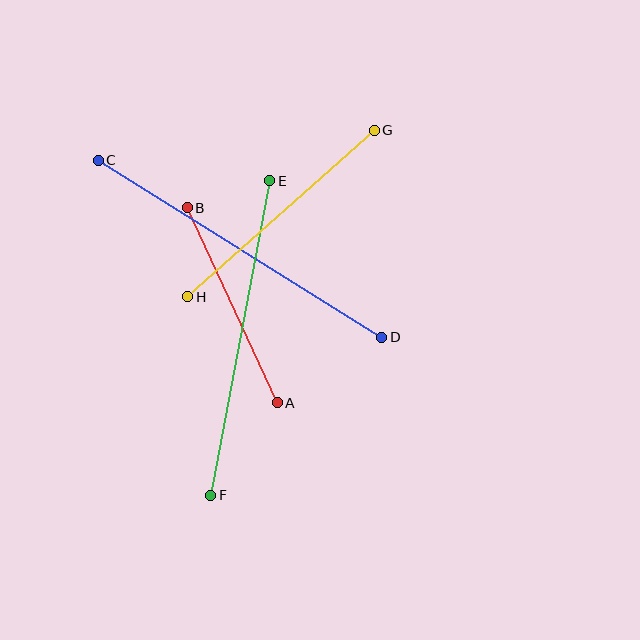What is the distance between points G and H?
The distance is approximately 250 pixels.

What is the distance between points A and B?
The distance is approximately 215 pixels.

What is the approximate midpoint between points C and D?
The midpoint is at approximately (240, 249) pixels.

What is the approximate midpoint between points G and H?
The midpoint is at approximately (281, 214) pixels.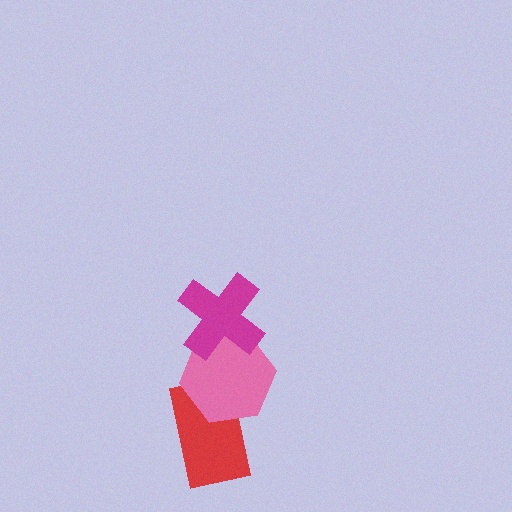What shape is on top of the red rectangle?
The pink hexagon is on top of the red rectangle.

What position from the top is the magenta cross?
The magenta cross is 1st from the top.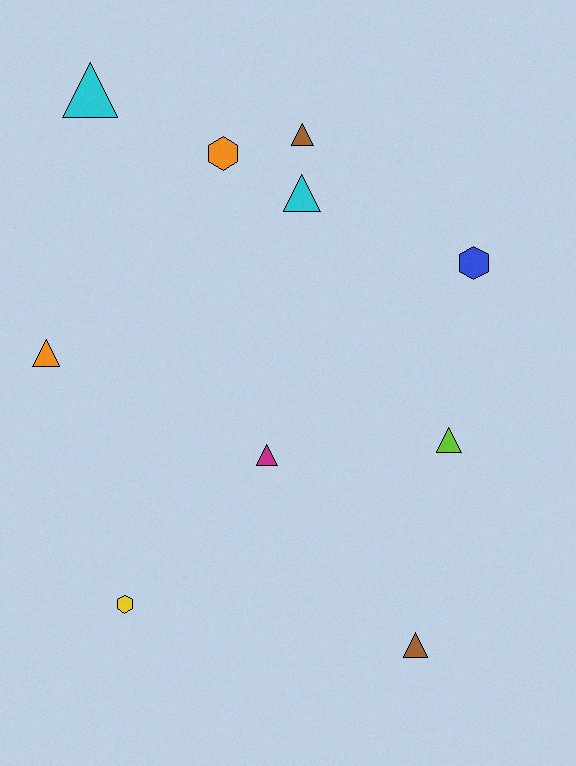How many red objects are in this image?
There are no red objects.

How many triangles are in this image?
There are 7 triangles.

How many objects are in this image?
There are 10 objects.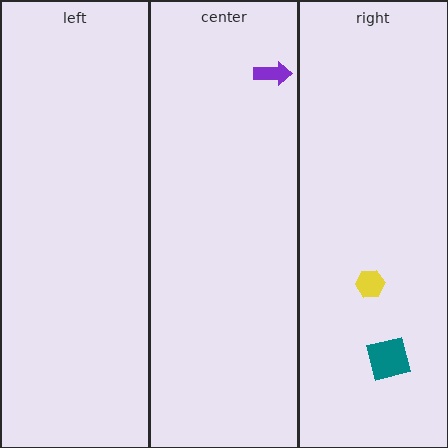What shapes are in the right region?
The yellow hexagon, the teal square.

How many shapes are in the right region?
2.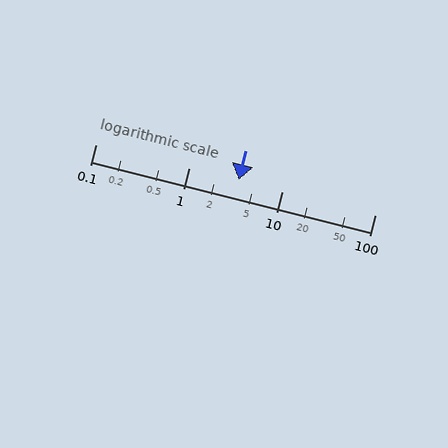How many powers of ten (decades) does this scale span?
The scale spans 3 decades, from 0.1 to 100.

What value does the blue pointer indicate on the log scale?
The pointer indicates approximately 3.4.